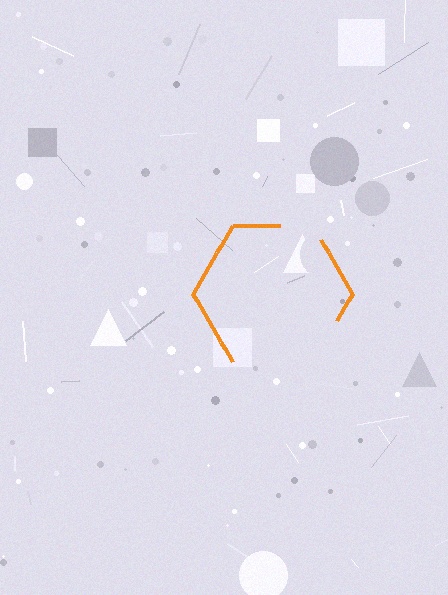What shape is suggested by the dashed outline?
The dashed outline suggests a hexagon.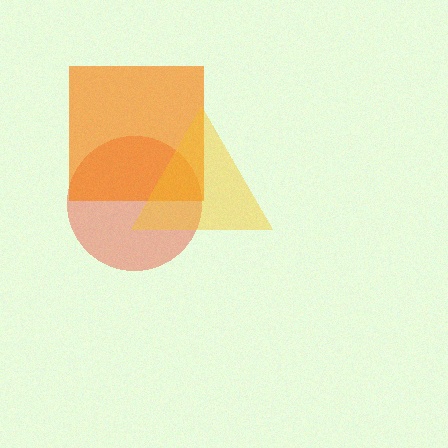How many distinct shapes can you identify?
There are 3 distinct shapes: a red circle, an orange square, a yellow triangle.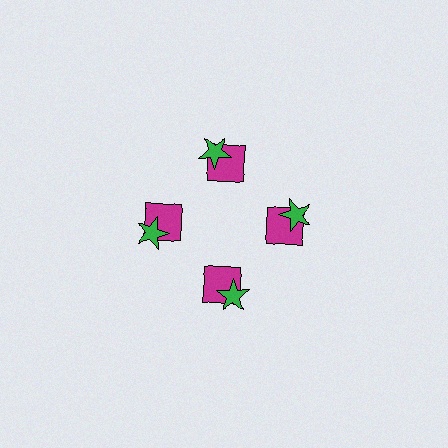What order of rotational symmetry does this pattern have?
This pattern has 4-fold rotational symmetry.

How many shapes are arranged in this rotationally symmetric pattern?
There are 8 shapes, arranged in 4 groups of 2.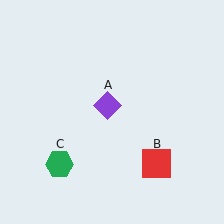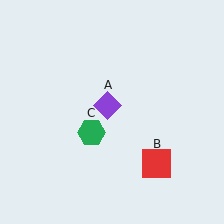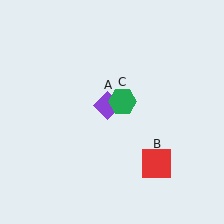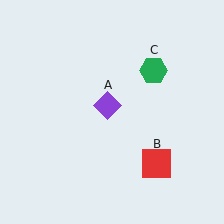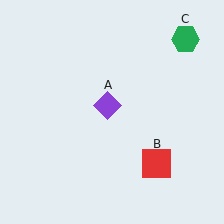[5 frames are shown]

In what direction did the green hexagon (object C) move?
The green hexagon (object C) moved up and to the right.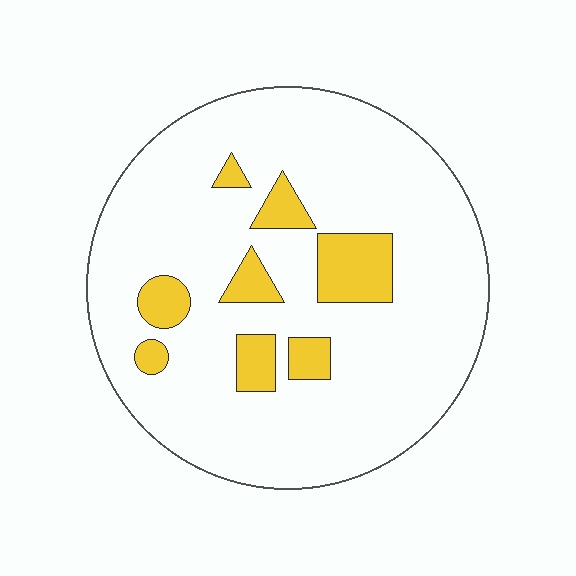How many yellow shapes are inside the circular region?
8.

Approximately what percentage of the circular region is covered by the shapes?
Approximately 15%.